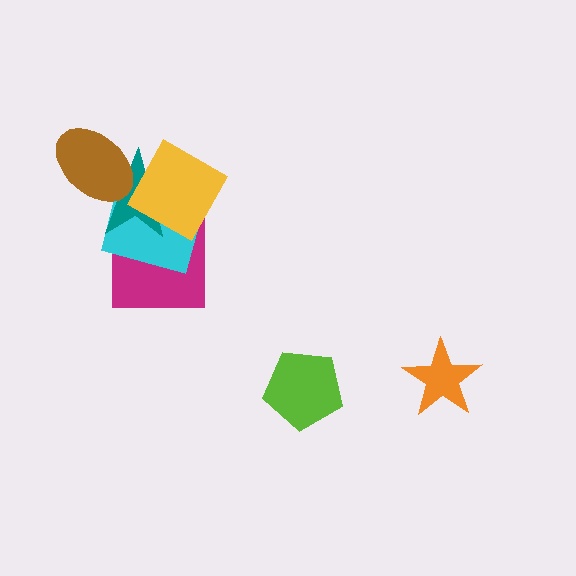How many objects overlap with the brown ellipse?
1 object overlaps with the brown ellipse.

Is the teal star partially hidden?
Yes, it is partially covered by another shape.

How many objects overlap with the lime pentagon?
0 objects overlap with the lime pentagon.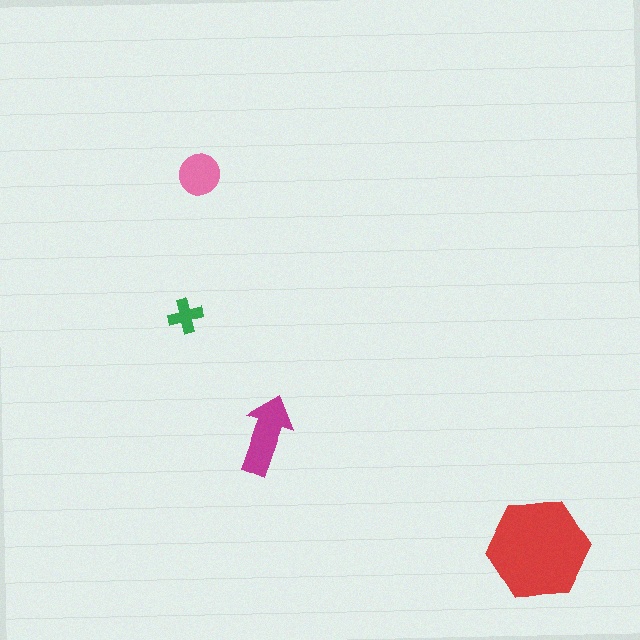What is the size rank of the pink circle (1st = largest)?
3rd.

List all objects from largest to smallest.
The red hexagon, the magenta arrow, the pink circle, the green cross.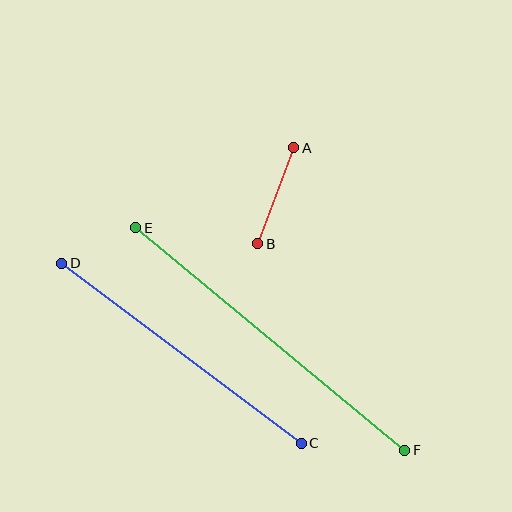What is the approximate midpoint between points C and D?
The midpoint is at approximately (182, 353) pixels.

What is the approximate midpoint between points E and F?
The midpoint is at approximately (270, 339) pixels.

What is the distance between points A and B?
The distance is approximately 102 pixels.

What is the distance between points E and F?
The distance is approximately 349 pixels.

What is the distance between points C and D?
The distance is approximately 299 pixels.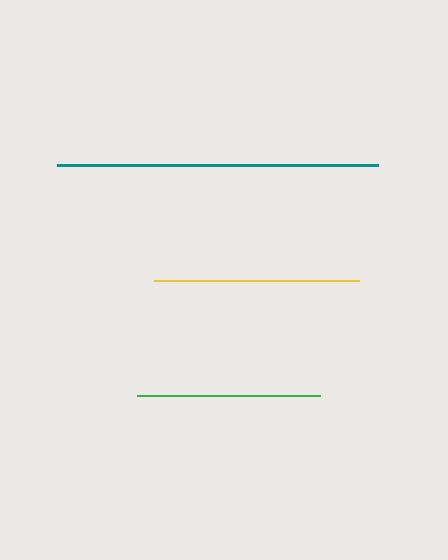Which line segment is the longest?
The teal line is the longest at approximately 321 pixels.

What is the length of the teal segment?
The teal segment is approximately 321 pixels long.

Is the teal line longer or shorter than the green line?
The teal line is longer than the green line.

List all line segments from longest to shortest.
From longest to shortest: teal, yellow, green.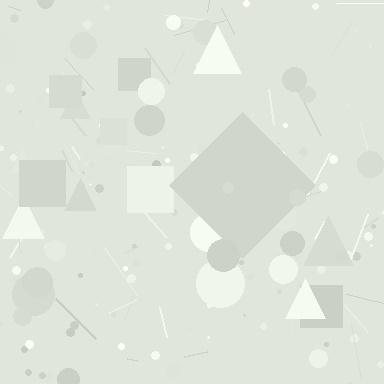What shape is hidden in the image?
A diamond is hidden in the image.